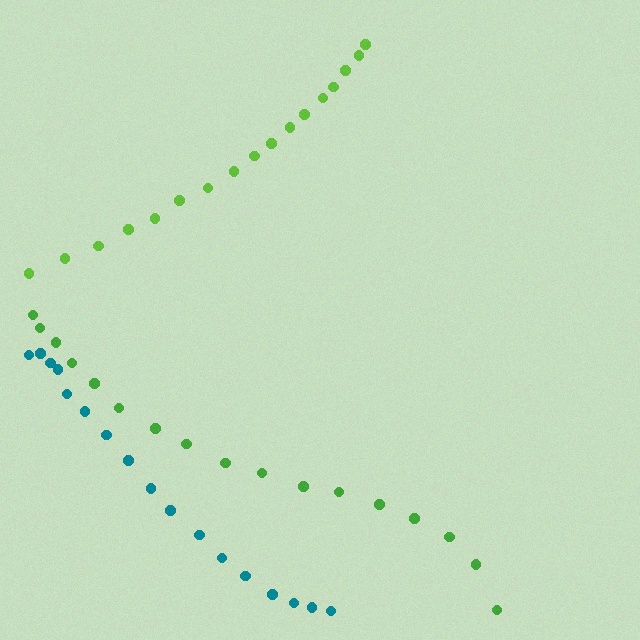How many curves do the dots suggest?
There are 3 distinct paths.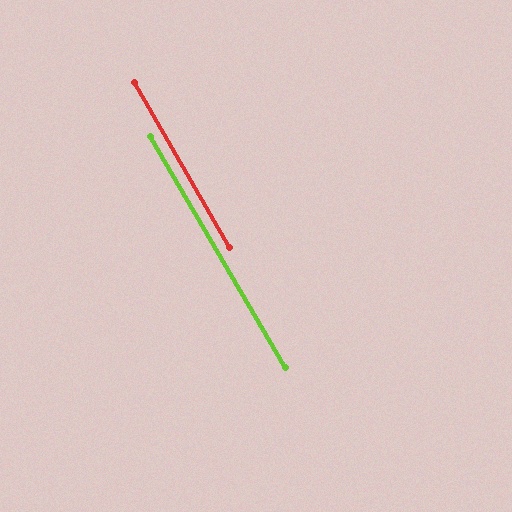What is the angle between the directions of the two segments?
Approximately 0 degrees.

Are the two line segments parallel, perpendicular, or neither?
Parallel — their directions differ by only 0.5°.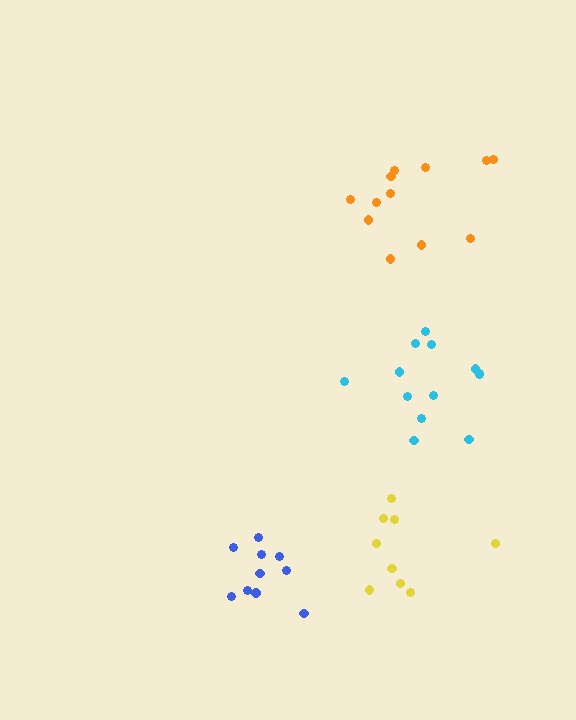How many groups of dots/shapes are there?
There are 4 groups.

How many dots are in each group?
Group 1: 12 dots, Group 2: 10 dots, Group 3: 13 dots, Group 4: 9 dots (44 total).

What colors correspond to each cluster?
The clusters are colored: orange, blue, cyan, yellow.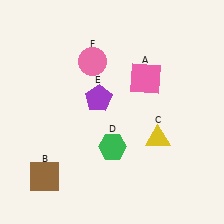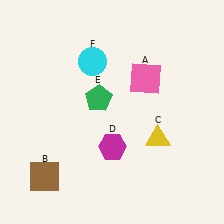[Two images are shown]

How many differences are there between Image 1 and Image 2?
There are 3 differences between the two images.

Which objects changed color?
D changed from green to magenta. E changed from purple to green. F changed from pink to cyan.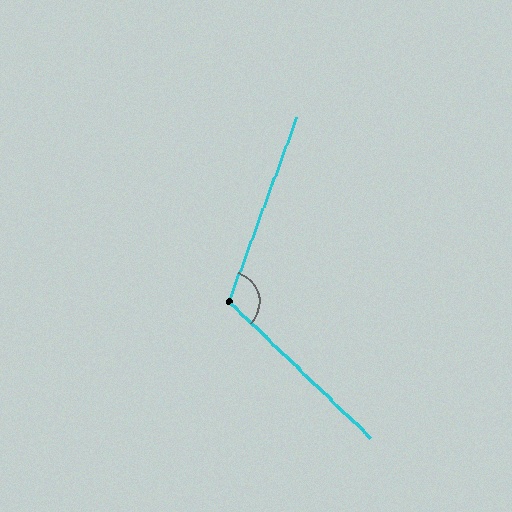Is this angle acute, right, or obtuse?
It is obtuse.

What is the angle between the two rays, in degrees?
Approximately 113 degrees.